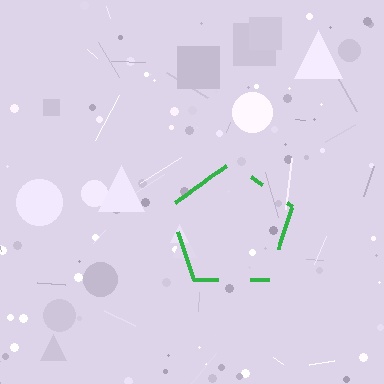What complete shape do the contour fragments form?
The contour fragments form a pentagon.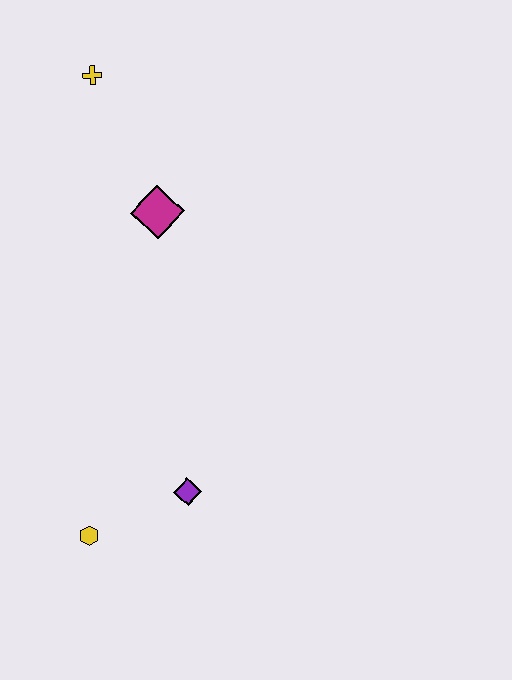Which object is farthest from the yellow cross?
The yellow hexagon is farthest from the yellow cross.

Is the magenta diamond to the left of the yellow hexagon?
No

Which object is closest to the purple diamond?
The yellow hexagon is closest to the purple diamond.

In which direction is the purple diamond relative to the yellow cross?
The purple diamond is below the yellow cross.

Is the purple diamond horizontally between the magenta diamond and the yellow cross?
No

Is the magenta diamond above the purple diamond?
Yes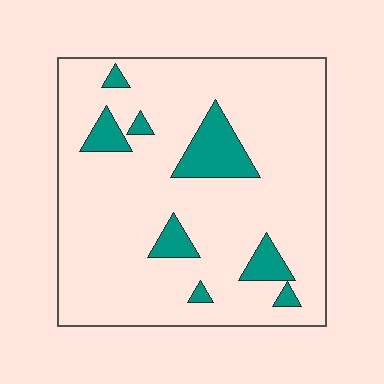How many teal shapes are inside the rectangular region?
8.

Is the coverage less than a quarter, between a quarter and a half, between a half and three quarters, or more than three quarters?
Less than a quarter.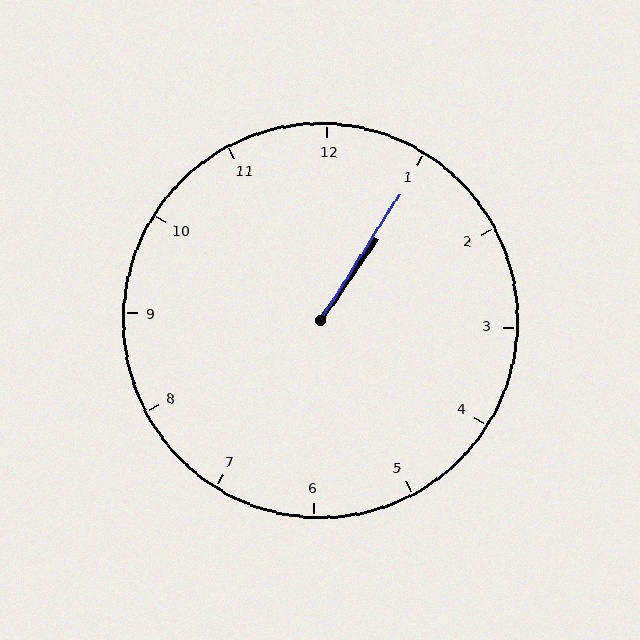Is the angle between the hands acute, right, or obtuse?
It is acute.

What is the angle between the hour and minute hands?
Approximately 2 degrees.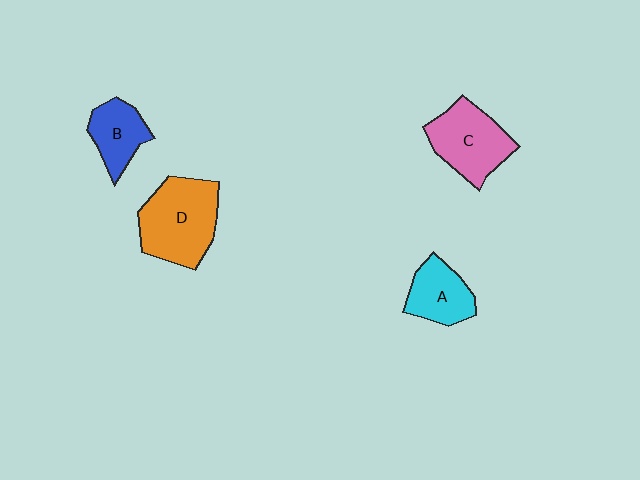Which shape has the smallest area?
Shape B (blue).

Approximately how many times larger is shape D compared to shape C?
Approximately 1.2 times.